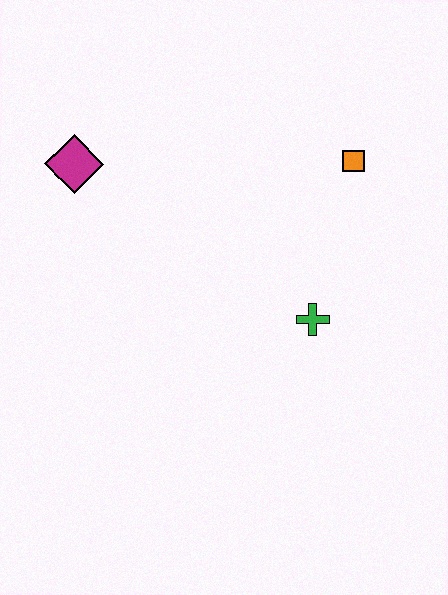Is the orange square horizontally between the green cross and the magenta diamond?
No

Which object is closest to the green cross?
The orange square is closest to the green cross.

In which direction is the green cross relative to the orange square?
The green cross is below the orange square.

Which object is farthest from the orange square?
The magenta diamond is farthest from the orange square.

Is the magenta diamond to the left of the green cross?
Yes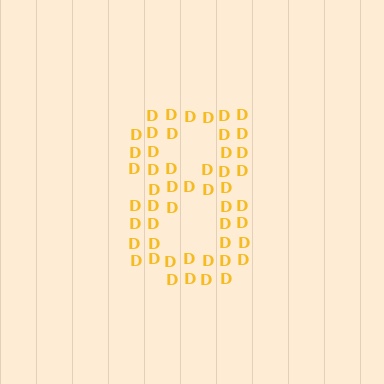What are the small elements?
The small elements are letter D's.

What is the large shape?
The large shape is the digit 8.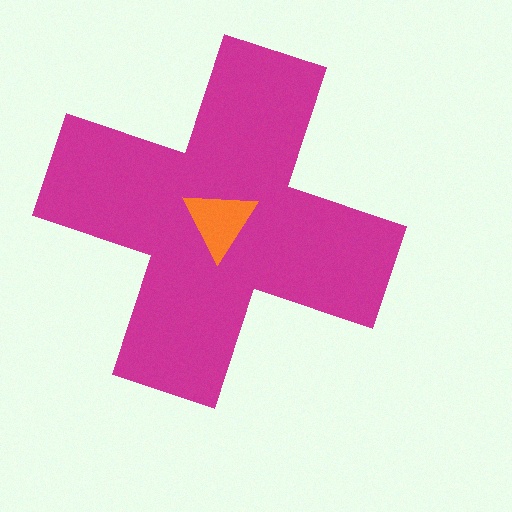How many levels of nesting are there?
2.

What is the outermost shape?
The magenta cross.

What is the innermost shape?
The orange triangle.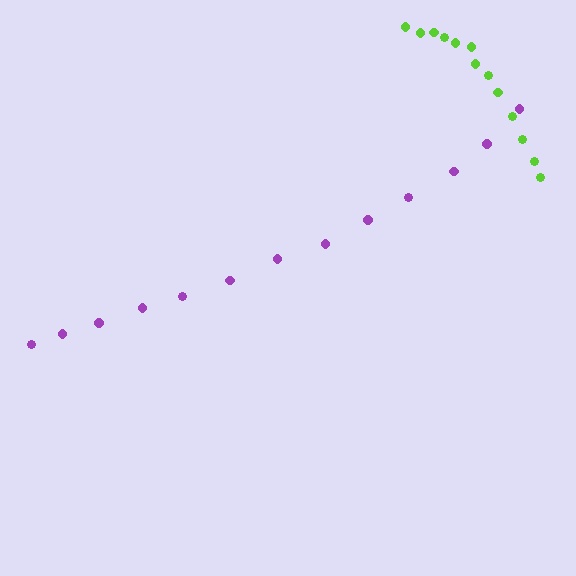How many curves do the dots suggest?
There are 2 distinct paths.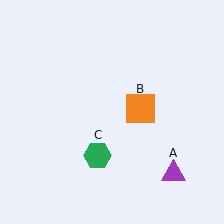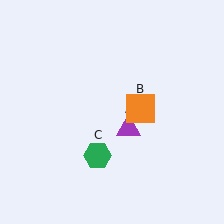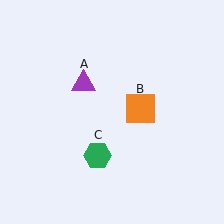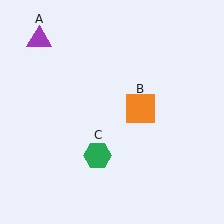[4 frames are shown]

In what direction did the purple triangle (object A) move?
The purple triangle (object A) moved up and to the left.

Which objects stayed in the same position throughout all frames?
Orange square (object B) and green hexagon (object C) remained stationary.